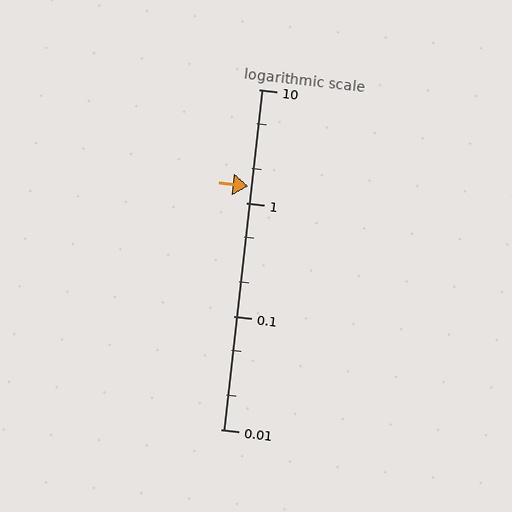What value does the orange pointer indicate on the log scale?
The pointer indicates approximately 1.4.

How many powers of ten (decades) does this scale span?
The scale spans 3 decades, from 0.01 to 10.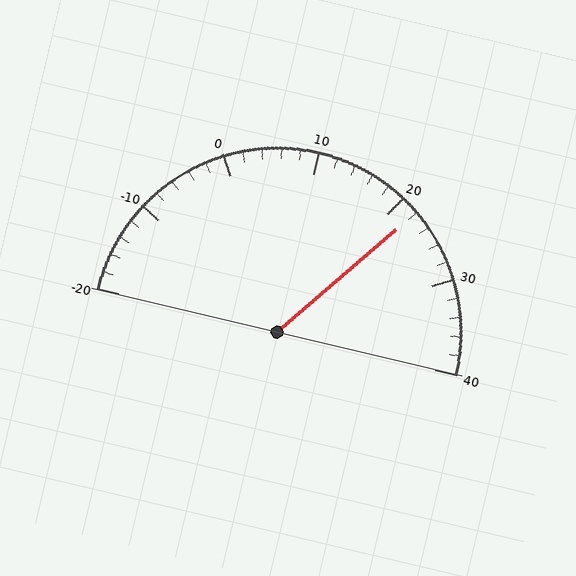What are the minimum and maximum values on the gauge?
The gauge ranges from -20 to 40.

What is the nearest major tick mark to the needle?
The nearest major tick mark is 20.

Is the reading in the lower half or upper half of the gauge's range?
The reading is in the upper half of the range (-20 to 40).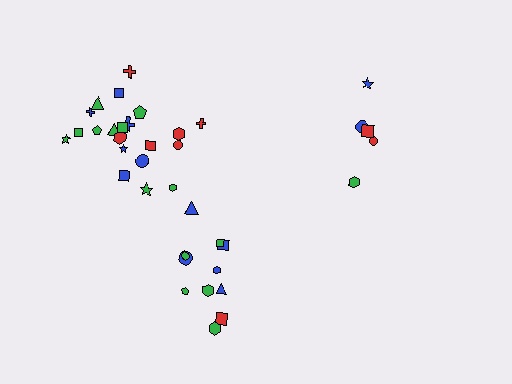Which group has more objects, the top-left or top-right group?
The top-left group.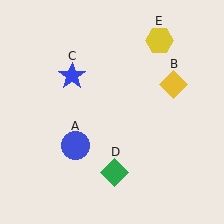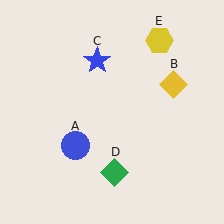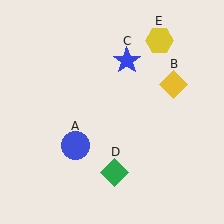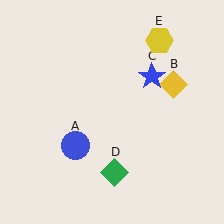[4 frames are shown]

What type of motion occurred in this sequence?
The blue star (object C) rotated clockwise around the center of the scene.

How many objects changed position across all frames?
1 object changed position: blue star (object C).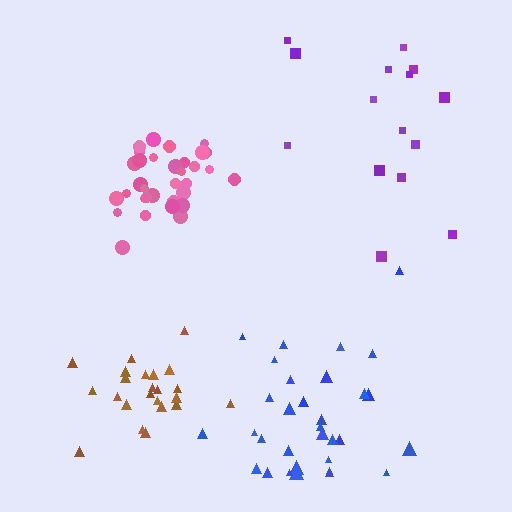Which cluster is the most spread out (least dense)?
Purple.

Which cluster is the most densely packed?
Pink.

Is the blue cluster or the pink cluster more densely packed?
Pink.